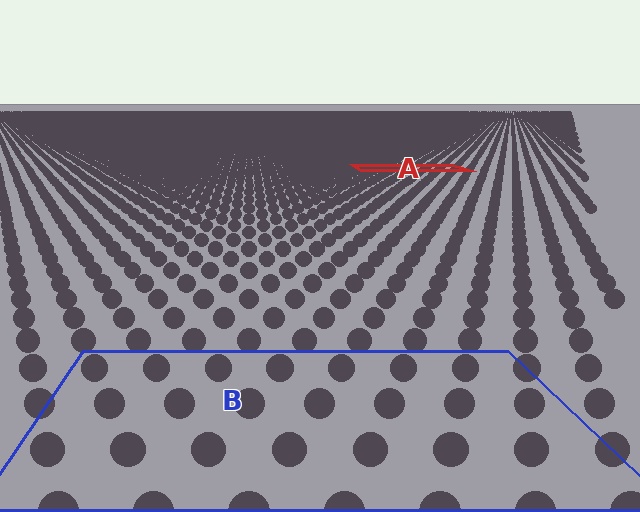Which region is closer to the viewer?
Region B is closer. The texture elements there are larger and more spread out.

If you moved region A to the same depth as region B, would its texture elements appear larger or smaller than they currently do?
They would appear larger. At a closer depth, the same texture elements are projected at a bigger on-screen size.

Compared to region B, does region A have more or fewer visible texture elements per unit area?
Region A has more texture elements per unit area — they are packed more densely because it is farther away.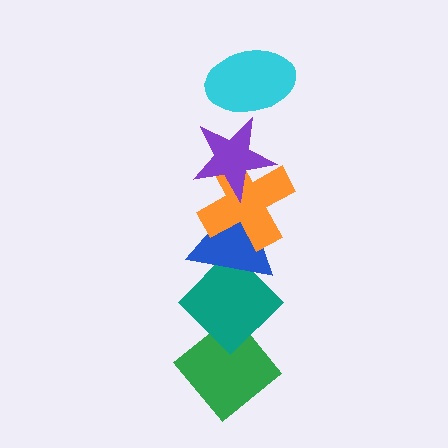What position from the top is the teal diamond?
The teal diamond is 5th from the top.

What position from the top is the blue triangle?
The blue triangle is 4th from the top.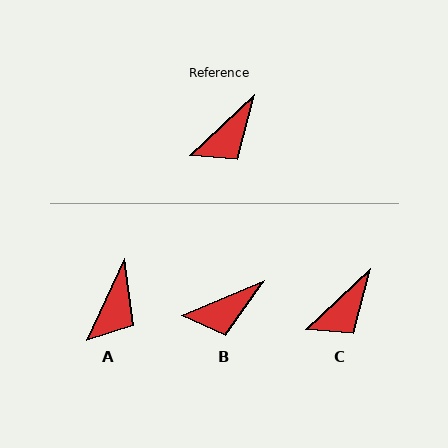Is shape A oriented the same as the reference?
No, it is off by about 22 degrees.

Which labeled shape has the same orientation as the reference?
C.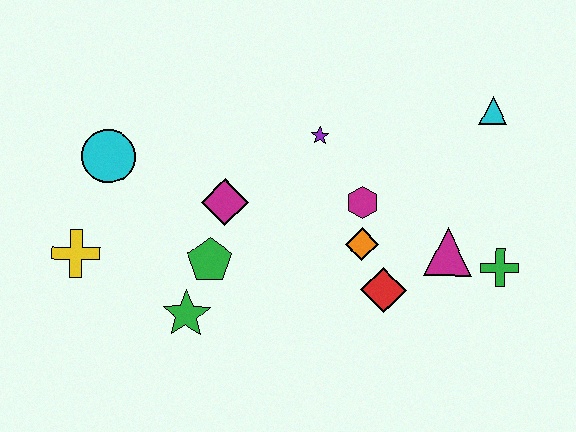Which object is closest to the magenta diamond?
The green pentagon is closest to the magenta diamond.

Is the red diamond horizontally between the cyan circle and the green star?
No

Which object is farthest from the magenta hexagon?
The yellow cross is farthest from the magenta hexagon.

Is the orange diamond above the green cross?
Yes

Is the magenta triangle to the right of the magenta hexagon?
Yes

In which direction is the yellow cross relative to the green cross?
The yellow cross is to the left of the green cross.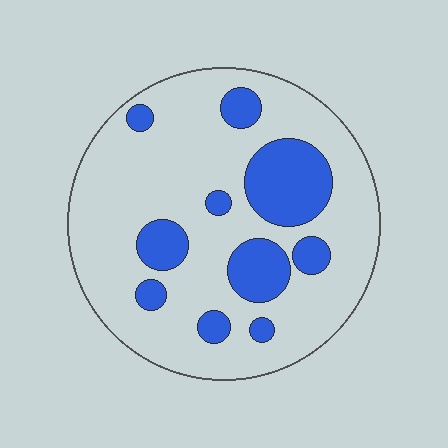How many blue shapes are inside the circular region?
10.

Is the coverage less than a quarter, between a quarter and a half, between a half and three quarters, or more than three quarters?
Less than a quarter.